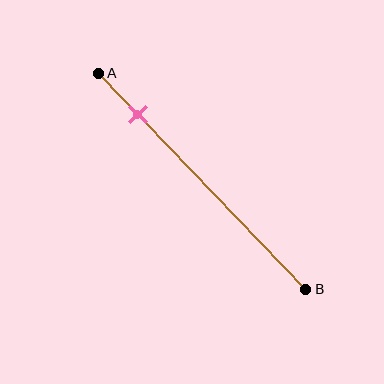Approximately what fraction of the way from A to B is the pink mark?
The pink mark is approximately 20% of the way from A to B.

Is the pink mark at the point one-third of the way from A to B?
No, the mark is at about 20% from A, not at the 33% one-third point.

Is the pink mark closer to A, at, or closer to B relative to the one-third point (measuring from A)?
The pink mark is closer to point A than the one-third point of segment AB.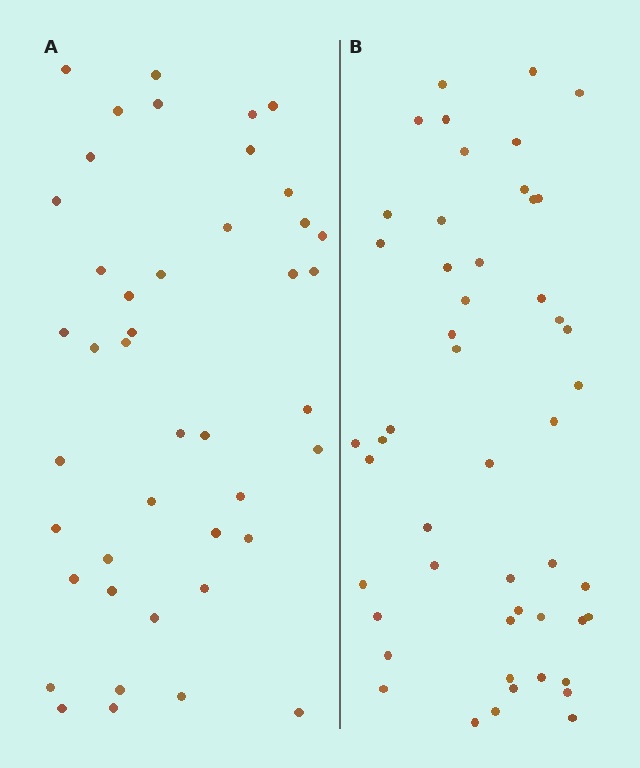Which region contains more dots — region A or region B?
Region B (the right region) has more dots.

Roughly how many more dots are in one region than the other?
Region B has roughly 8 or so more dots than region A.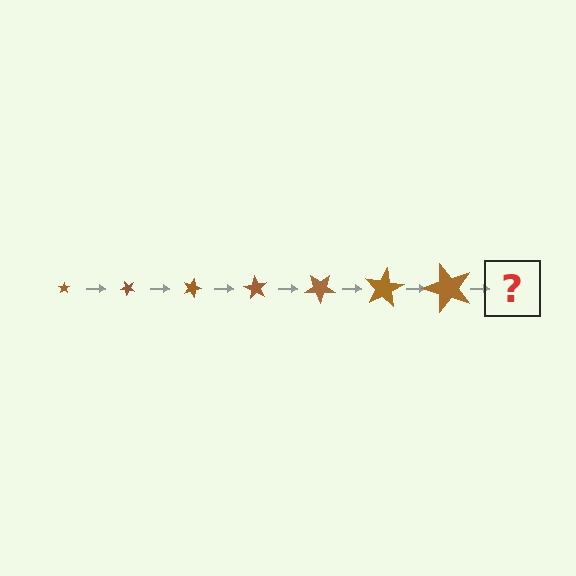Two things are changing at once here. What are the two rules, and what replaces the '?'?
The two rules are that the star grows larger each step and it rotates 45 degrees each step. The '?' should be a star, larger than the previous one and rotated 315 degrees from the start.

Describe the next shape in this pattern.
It should be a star, larger than the previous one and rotated 315 degrees from the start.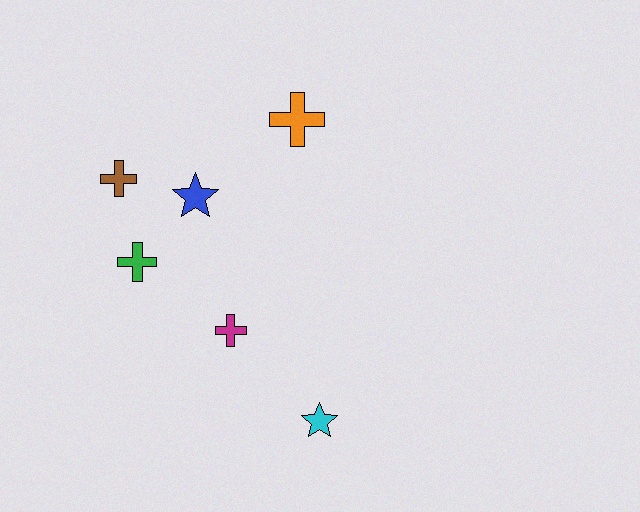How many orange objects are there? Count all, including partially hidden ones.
There is 1 orange object.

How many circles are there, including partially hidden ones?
There are no circles.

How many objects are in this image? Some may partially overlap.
There are 6 objects.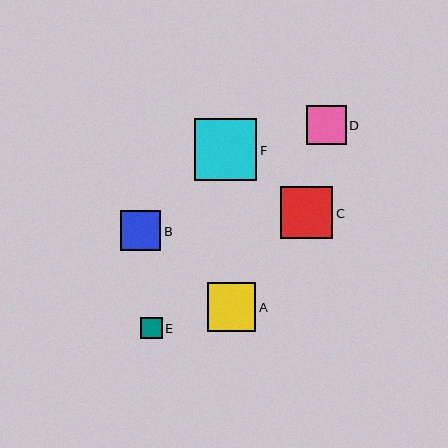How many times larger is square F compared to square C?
Square F is approximately 1.2 times the size of square C.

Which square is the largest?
Square F is the largest with a size of approximately 62 pixels.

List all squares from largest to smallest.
From largest to smallest: F, C, A, B, D, E.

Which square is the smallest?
Square E is the smallest with a size of approximately 21 pixels.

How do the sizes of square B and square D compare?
Square B and square D are approximately the same size.